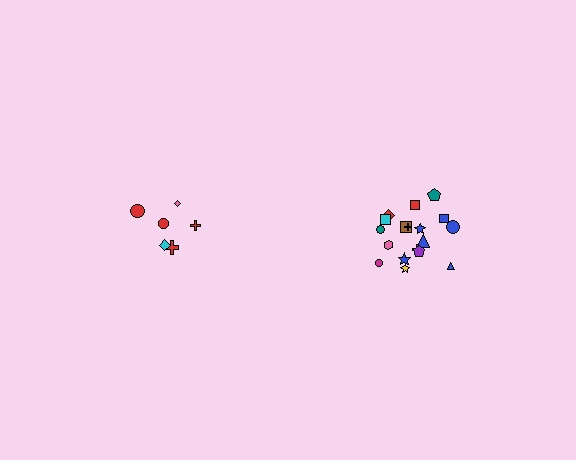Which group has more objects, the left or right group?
The right group.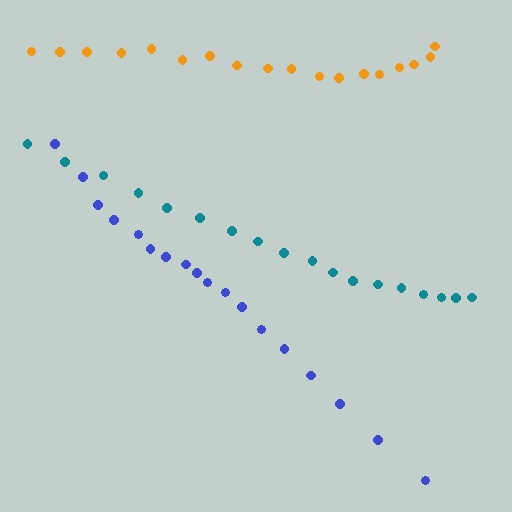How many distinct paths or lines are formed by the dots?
There are 3 distinct paths.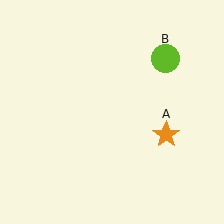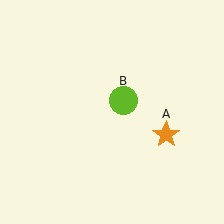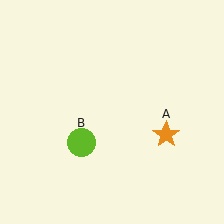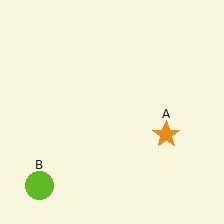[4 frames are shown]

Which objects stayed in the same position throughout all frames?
Orange star (object A) remained stationary.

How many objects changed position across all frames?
1 object changed position: lime circle (object B).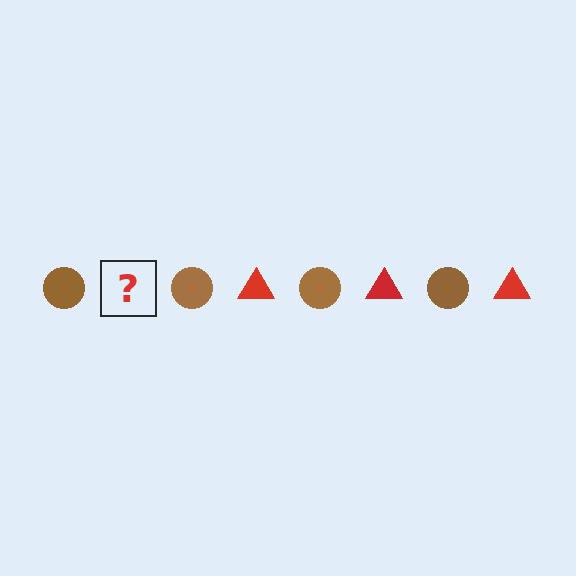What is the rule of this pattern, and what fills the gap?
The rule is that the pattern alternates between brown circle and red triangle. The gap should be filled with a red triangle.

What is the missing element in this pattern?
The missing element is a red triangle.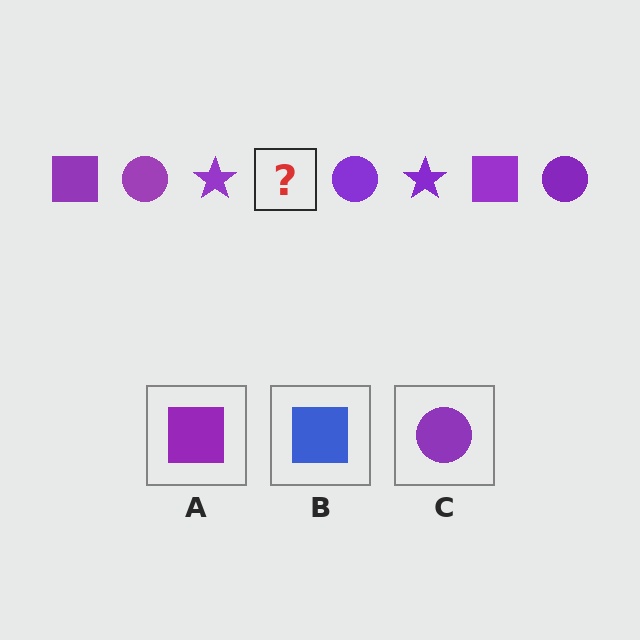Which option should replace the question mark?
Option A.